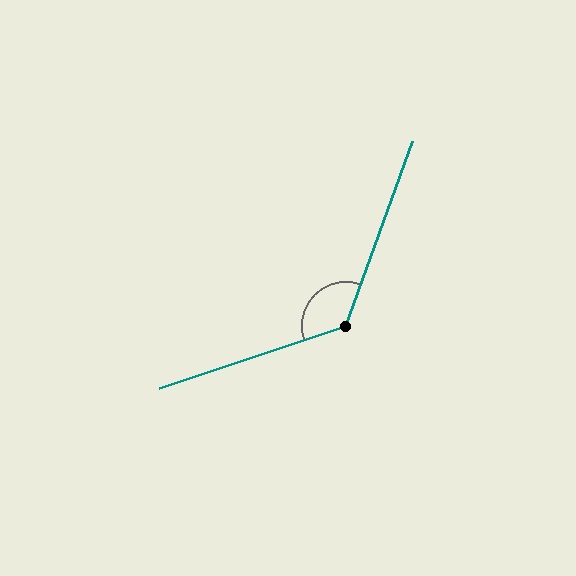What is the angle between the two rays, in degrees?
Approximately 128 degrees.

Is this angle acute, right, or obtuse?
It is obtuse.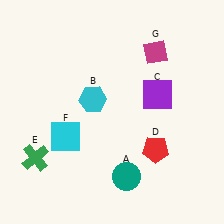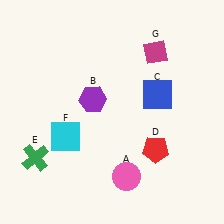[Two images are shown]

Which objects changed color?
A changed from teal to pink. B changed from cyan to purple. C changed from purple to blue.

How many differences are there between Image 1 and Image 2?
There are 3 differences between the two images.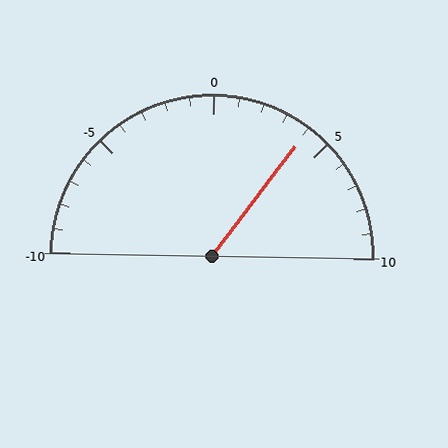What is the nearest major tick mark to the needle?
The nearest major tick mark is 5.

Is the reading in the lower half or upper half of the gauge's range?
The reading is in the upper half of the range (-10 to 10).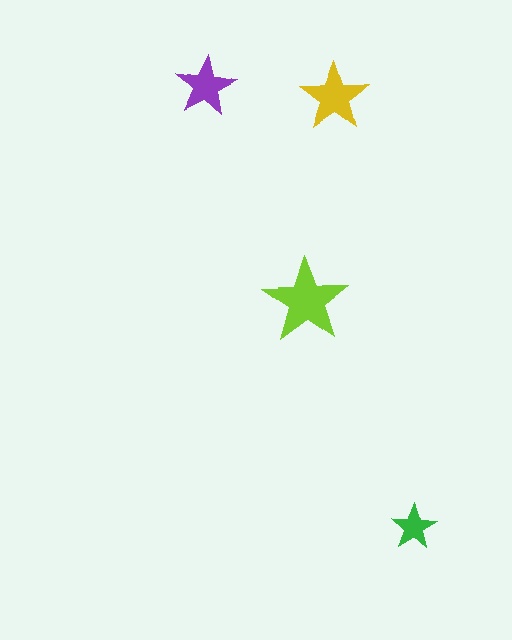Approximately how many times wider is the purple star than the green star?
About 1.5 times wider.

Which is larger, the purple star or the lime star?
The lime one.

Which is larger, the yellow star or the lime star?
The lime one.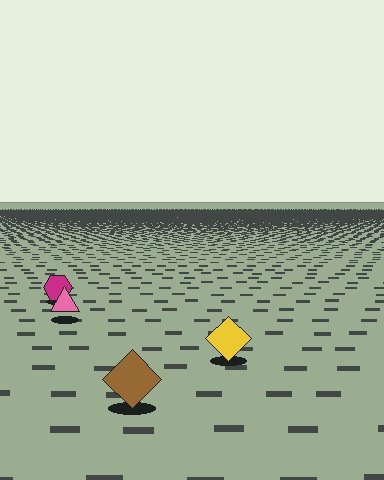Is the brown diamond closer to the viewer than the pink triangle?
Yes. The brown diamond is closer — you can tell from the texture gradient: the ground texture is coarser near it.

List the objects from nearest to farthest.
From nearest to farthest: the brown diamond, the yellow diamond, the pink triangle, the magenta hexagon.